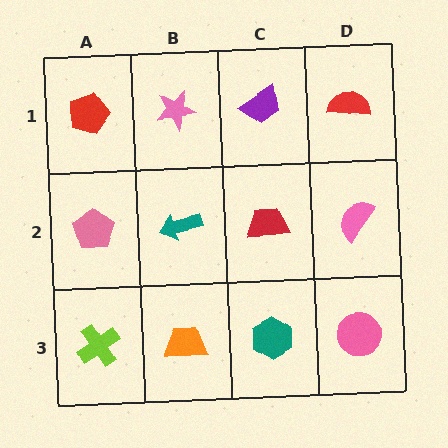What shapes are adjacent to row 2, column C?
A purple trapezoid (row 1, column C), a teal hexagon (row 3, column C), a teal arrow (row 2, column B), a pink semicircle (row 2, column D).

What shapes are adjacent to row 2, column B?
A pink star (row 1, column B), an orange trapezoid (row 3, column B), a pink pentagon (row 2, column A), a red trapezoid (row 2, column C).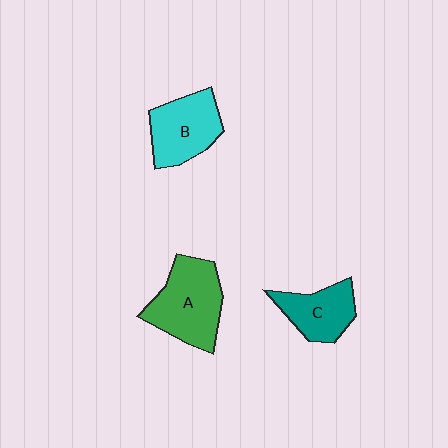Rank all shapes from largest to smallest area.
From largest to smallest: A (green), B (cyan), C (teal).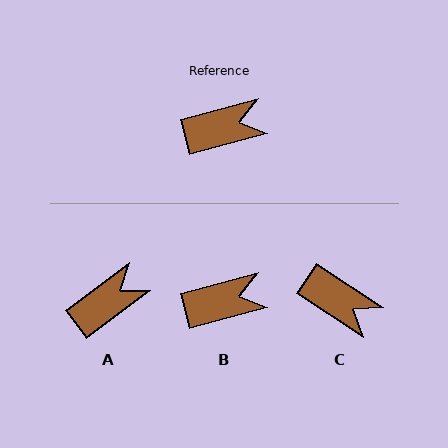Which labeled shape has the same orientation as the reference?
B.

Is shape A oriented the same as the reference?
No, it is off by about 22 degrees.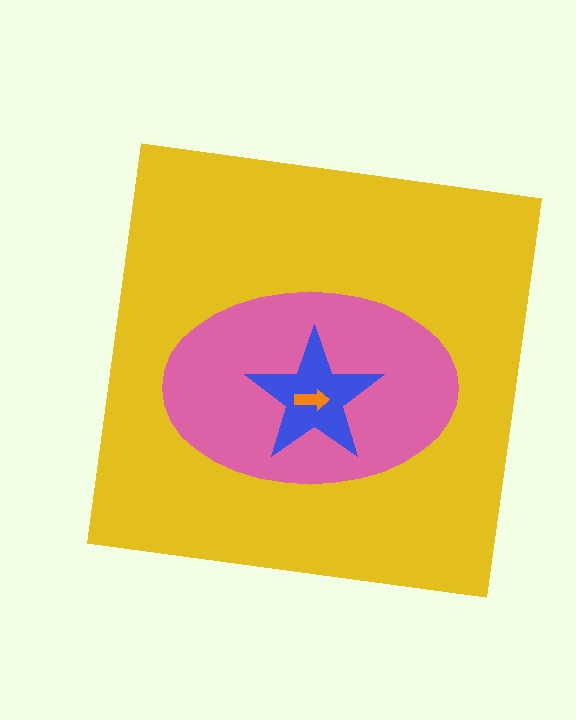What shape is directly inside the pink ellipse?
The blue star.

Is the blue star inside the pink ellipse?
Yes.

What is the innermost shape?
The orange arrow.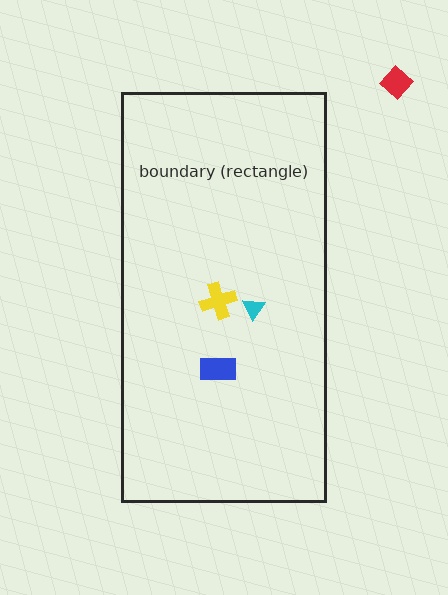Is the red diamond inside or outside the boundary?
Outside.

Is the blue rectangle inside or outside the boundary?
Inside.